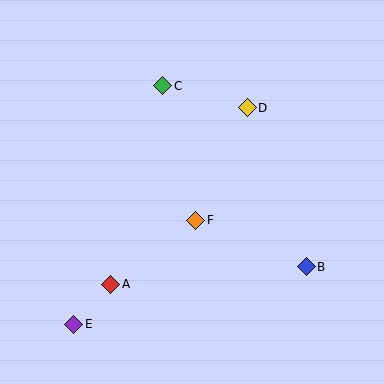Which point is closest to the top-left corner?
Point C is closest to the top-left corner.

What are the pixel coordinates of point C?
Point C is at (163, 86).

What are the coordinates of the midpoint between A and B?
The midpoint between A and B is at (208, 276).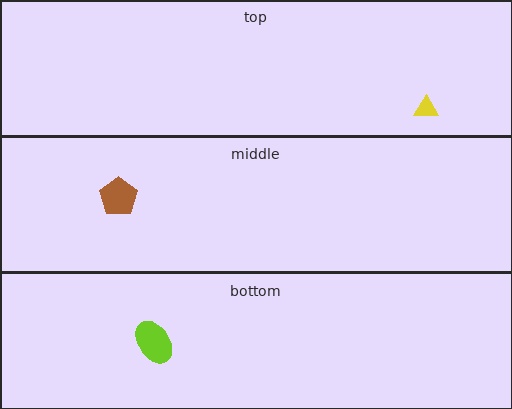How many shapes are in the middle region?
1.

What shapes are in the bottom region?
The lime ellipse.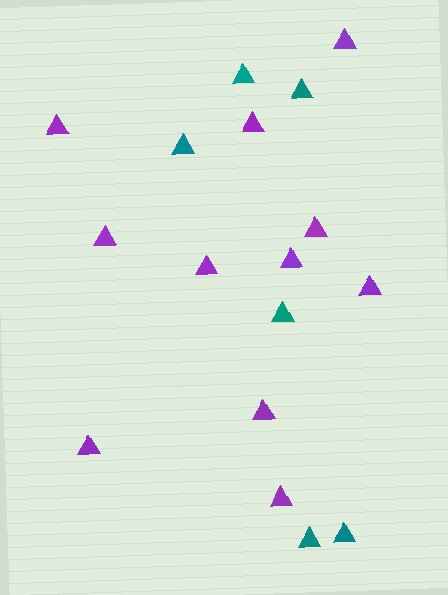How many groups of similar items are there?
There are 2 groups: one group of purple triangles (11) and one group of teal triangles (6).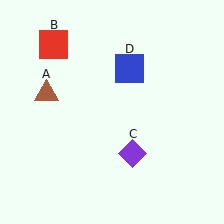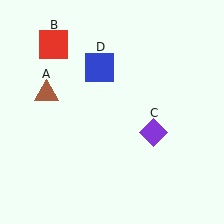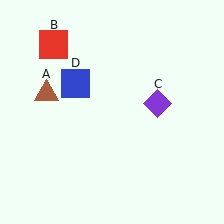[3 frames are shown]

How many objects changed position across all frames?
2 objects changed position: purple diamond (object C), blue square (object D).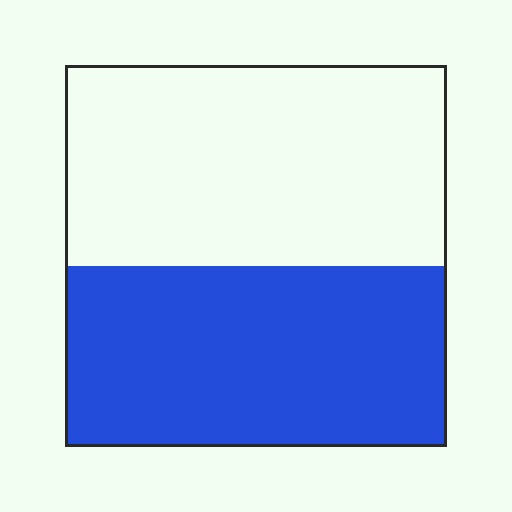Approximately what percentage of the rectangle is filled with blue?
Approximately 45%.